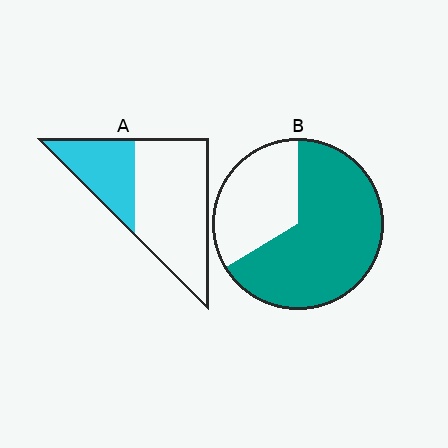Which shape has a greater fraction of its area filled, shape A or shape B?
Shape B.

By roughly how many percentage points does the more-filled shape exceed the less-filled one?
By roughly 35 percentage points (B over A).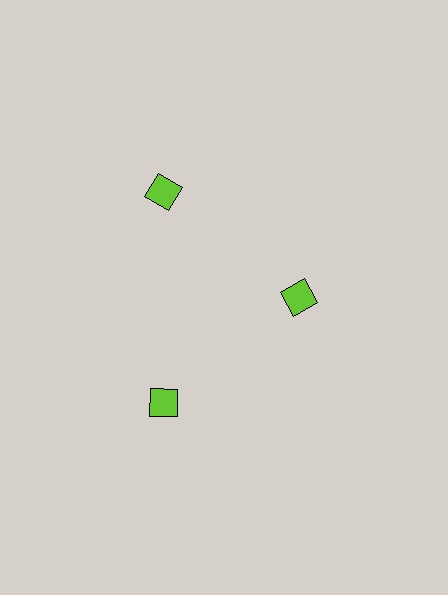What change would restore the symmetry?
The symmetry would be restored by moving it outward, back onto the ring so that all 3 squares sit at equal angles and equal distance from the center.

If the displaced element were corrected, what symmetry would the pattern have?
It would have 3-fold rotational symmetry — the pattern would map onto itself every 120 degrees.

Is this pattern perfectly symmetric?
No. The 3 lime squares are arranged in a ring, but one element near the 3 o'clock position is pulled inward toward the center, breaking the 3-fold rotational symmetry.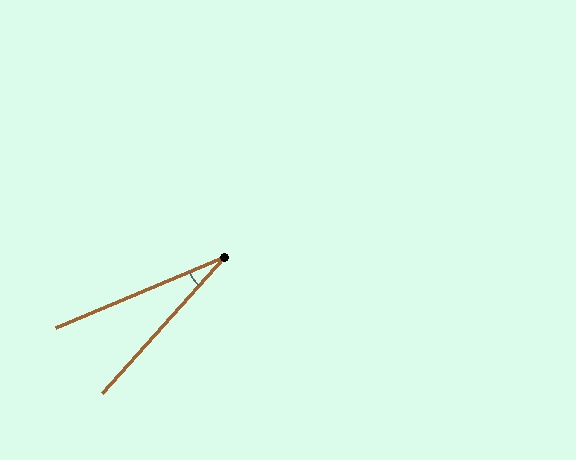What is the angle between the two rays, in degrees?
Approximately 25 degrees.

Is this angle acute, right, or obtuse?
It is acute.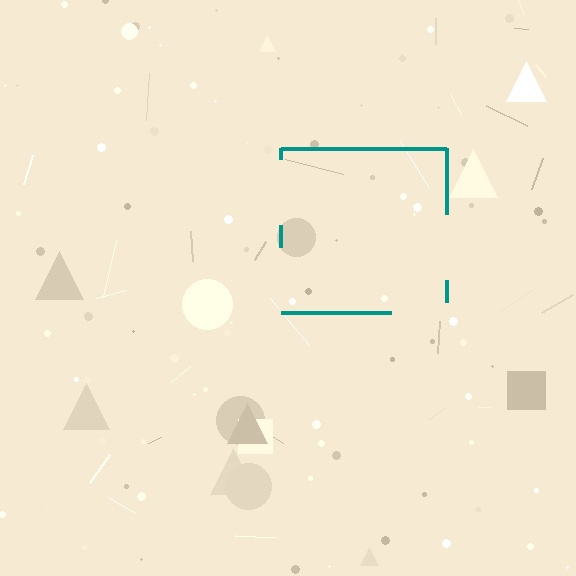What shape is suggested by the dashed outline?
The dashed outline suggests a square.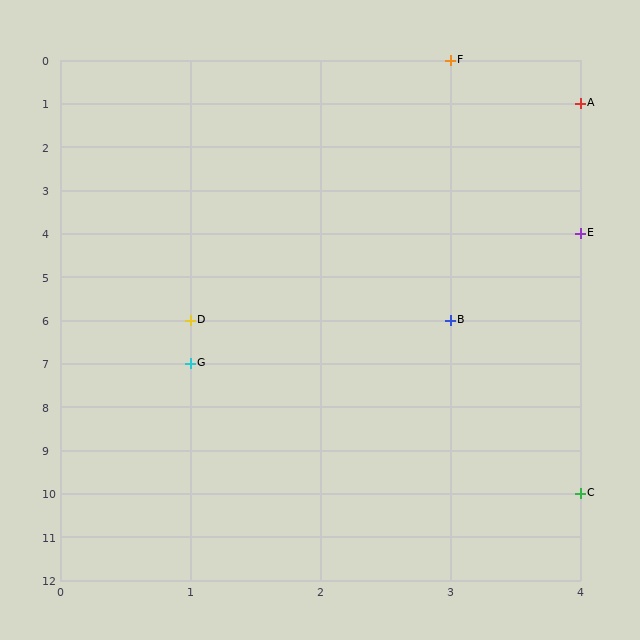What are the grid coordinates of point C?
Point C is at grid coordinates (4, 10).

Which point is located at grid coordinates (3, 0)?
Point F is at (3, 0).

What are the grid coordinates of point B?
Point B is at grid coordinates (3, 6).